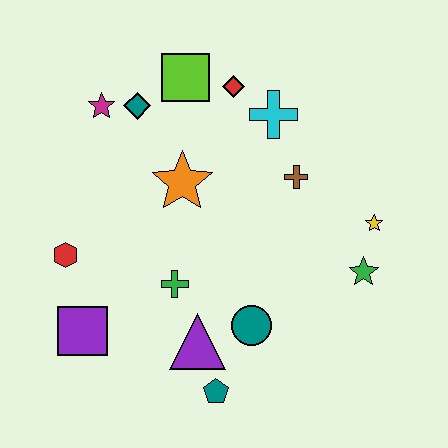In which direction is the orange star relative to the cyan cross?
The orange star is to the left of the cyan cross.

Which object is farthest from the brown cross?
The purple square is farthest from the brown cross.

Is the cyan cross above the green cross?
Yes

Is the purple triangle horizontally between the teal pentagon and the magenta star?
Yes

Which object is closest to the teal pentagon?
The purple triangle is closest to the teal pentagon.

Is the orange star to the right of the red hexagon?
Yes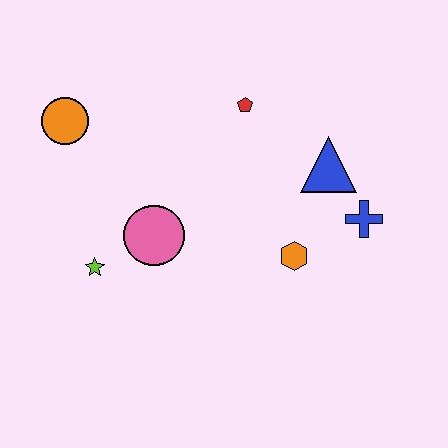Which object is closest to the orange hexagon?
The blue cross is closest to the orange hexagon.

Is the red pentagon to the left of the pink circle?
No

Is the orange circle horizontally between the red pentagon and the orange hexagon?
No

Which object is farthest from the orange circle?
The blue cross is farthest from the orange circle.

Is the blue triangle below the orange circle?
Yes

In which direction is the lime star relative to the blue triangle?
The lime star is to the left of the blue triangle.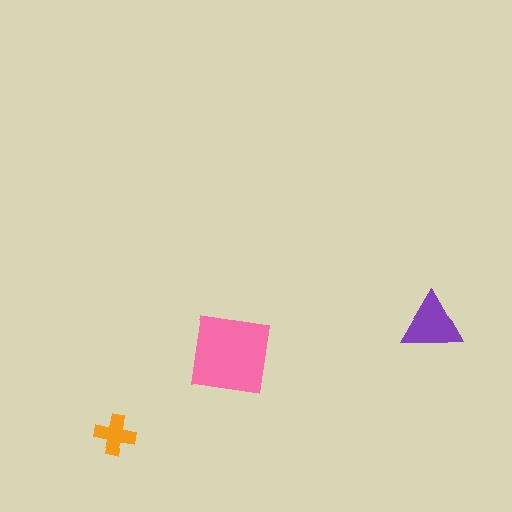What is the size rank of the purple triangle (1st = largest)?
2nd.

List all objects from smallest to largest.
The orange cross, the purple triangle, the pink square.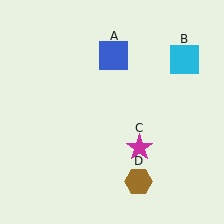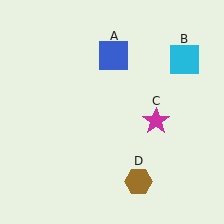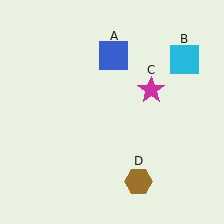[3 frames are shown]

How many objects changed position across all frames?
1 object changed position: magenta star (object C).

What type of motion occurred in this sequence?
The magenta star (object C) rotated counterclockwise around the center of the scene.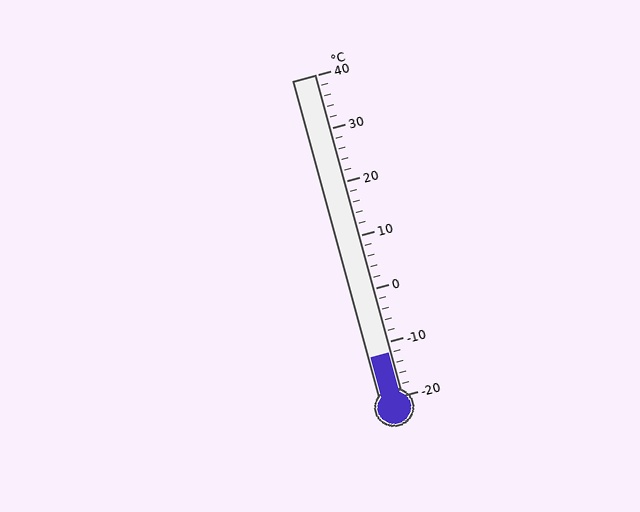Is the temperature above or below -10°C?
The temperature is below -10°C.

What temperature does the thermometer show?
The thermometer shows approximately -12°C.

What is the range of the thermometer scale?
The thermometer scale ranges from -20°C to 40°C.